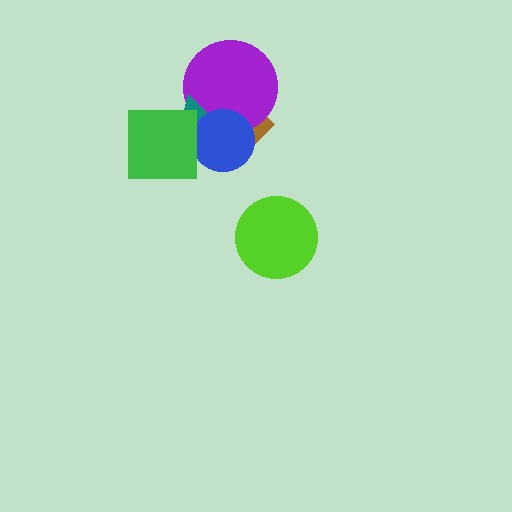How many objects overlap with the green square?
2 objects overlap with the green square.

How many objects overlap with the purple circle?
3 objects overlap with the purple circle.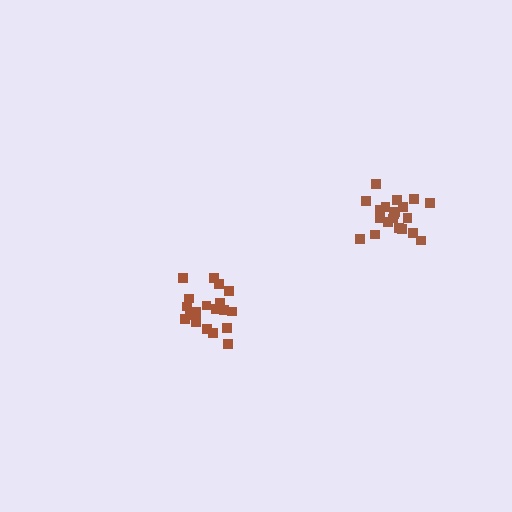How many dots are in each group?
Group 1: 20 dots, Group 2: 20 dots (40 total).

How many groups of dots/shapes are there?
There are 2 groups.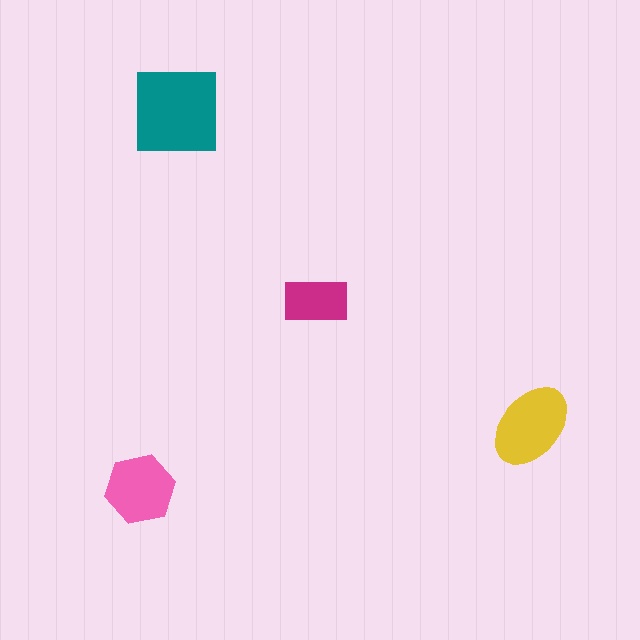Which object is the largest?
The teal square.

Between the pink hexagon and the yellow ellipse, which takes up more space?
The yellow ellipse.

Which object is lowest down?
The pink hexagon is bottommost.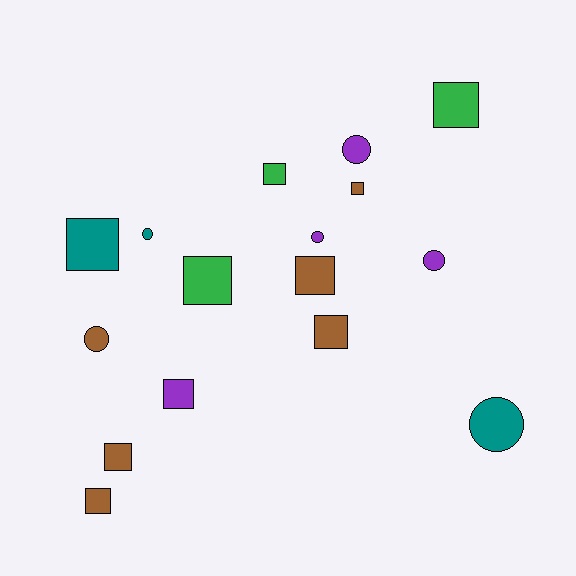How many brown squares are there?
There are 5 brown squares.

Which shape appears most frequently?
Square, with 10 objects.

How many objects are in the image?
There are 16 objects.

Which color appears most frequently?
Brown, with 6 objects.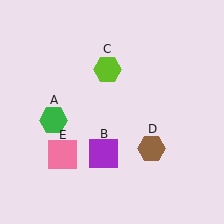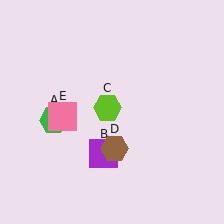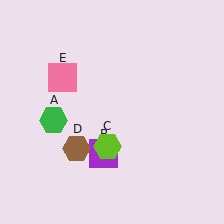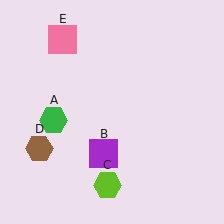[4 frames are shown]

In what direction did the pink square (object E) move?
The pink square (object E) moved up.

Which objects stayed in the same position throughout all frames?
Green hexagon (object A) and purple square (object B) remained stationary.